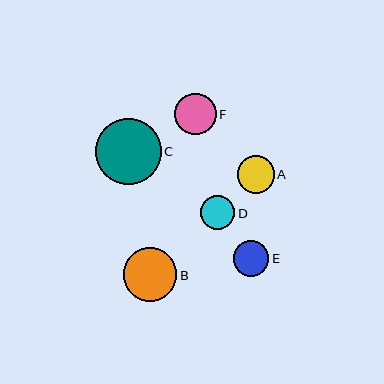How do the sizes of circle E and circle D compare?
Circle E and circle D are approximately the same size.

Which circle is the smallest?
Circle D is the smallest with a size of approximately 34 pixels.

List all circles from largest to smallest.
From largest to smallest: C, B, F, A, E, D.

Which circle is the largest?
Circle C is the largest with a size of approximately 66 pixels.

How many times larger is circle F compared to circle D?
Circle F is approximately 1.2 times the size of circle D.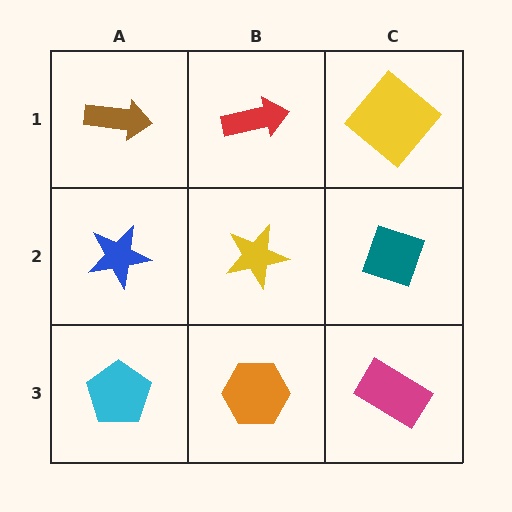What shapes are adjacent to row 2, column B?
A red arrow (row 1, column B), an orange hexagon (row 3, column B), a blue star (row 2, column A), a teal diamond (row 2, column C).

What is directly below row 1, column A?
A blue star.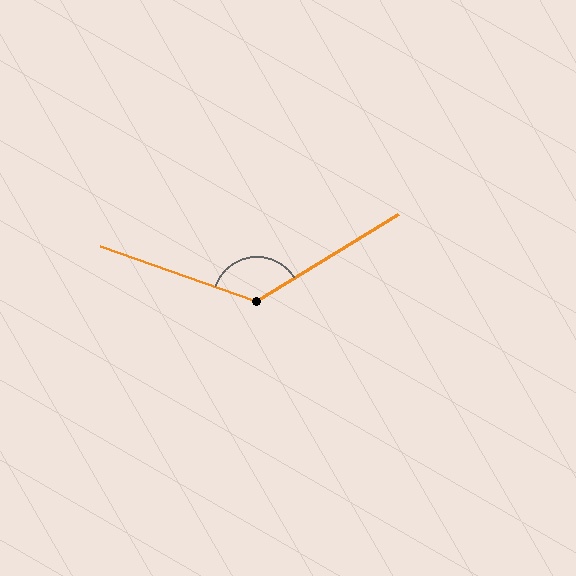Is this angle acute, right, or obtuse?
It is obtuse.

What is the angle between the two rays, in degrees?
Approximately 130 degrees.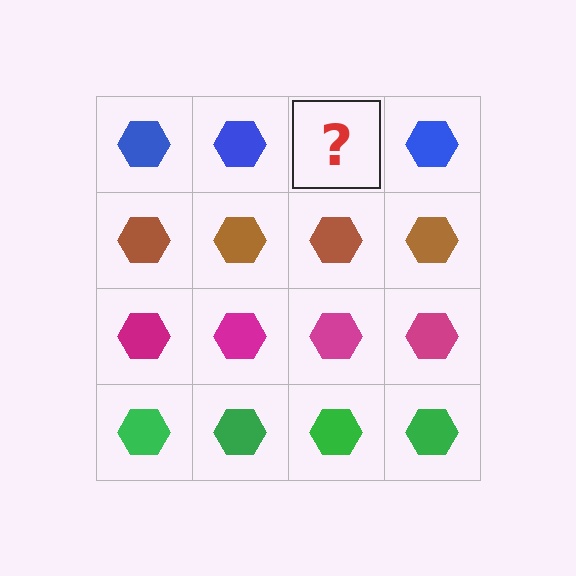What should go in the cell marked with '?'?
The missing cell should contain a blue hexagon.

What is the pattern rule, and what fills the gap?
The rule is that each row has a consistent color. The gap should be filled with a blue hexagon.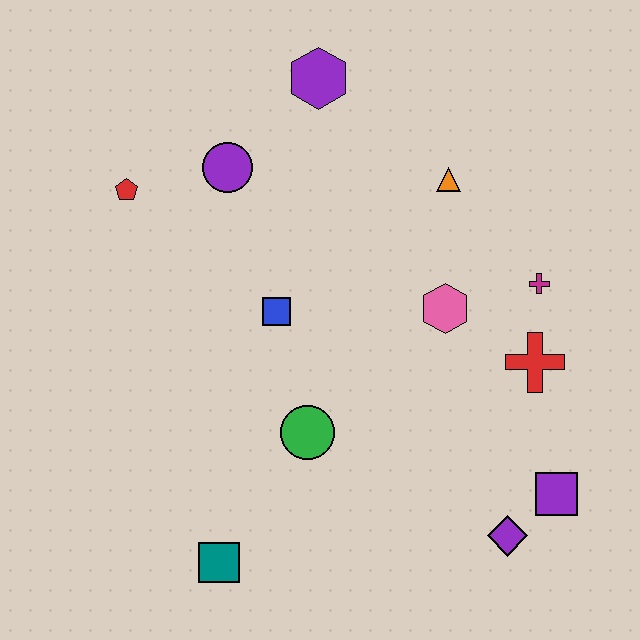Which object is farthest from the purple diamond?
The red pentagon is farthest from the purple diamond.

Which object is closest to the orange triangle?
The pink hexagon is closest to the orange triangle.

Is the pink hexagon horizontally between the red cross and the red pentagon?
Yes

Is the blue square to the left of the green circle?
Yes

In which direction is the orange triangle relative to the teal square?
The orange triangle is above the teal square.